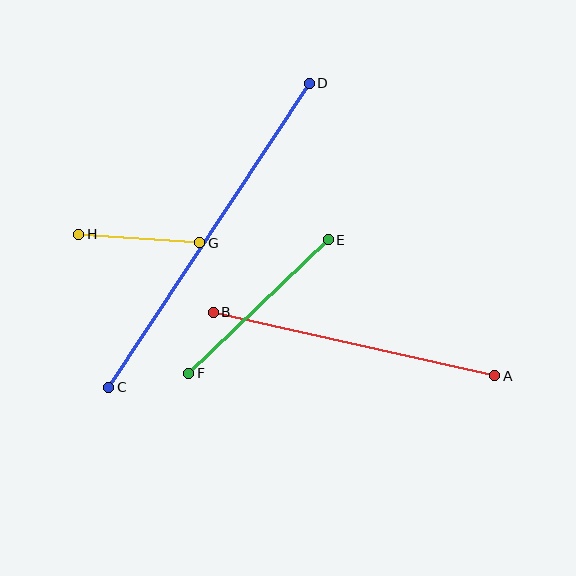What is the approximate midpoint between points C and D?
The midpoint is at approximately (209, 235) pixels.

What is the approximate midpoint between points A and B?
The midpoint is at approximately (354, 344) pixels.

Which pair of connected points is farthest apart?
Points C and D are farthest apart.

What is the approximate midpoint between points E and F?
The midpoint is at approximately (258, 306) pixels.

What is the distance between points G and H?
The distance is approximately 122 pixels.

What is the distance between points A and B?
The distance is approximately 289 pixels.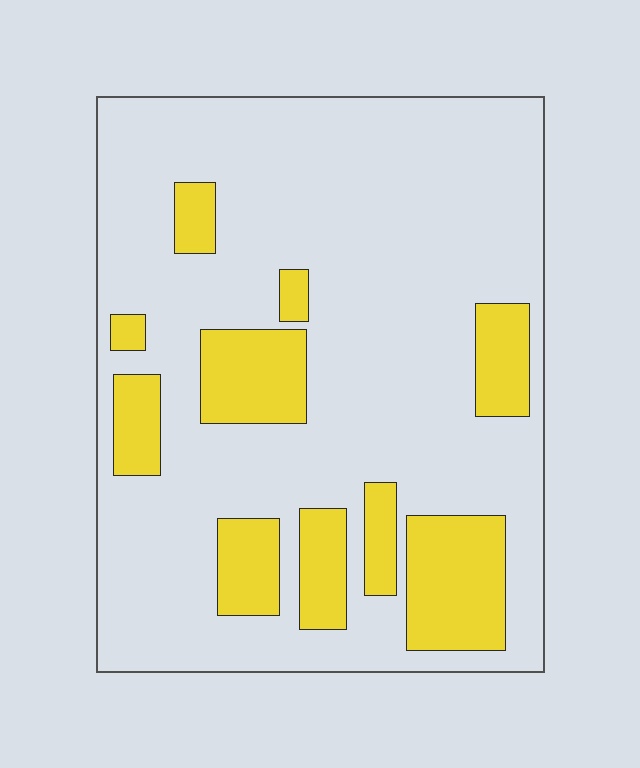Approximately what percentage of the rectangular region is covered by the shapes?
Approximately 20%.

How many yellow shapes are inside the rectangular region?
10.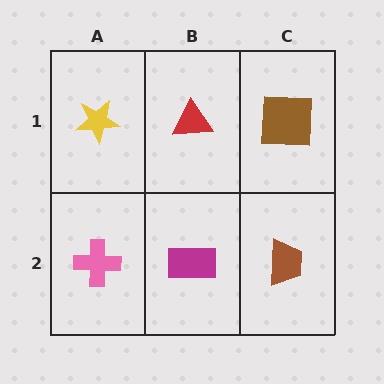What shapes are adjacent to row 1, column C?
A brown trapezoid (row 2, column C), a red triangle (row 1, column B).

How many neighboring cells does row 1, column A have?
2.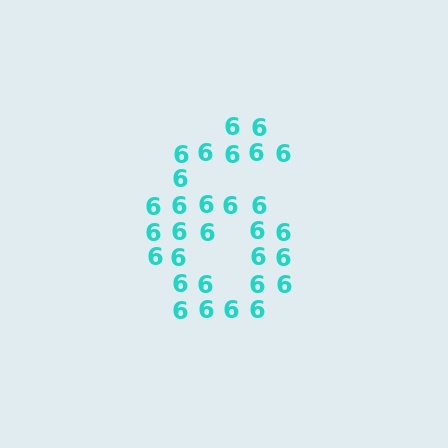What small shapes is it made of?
It is made of small digit 6's.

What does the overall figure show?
The overall figure shows the digit 6.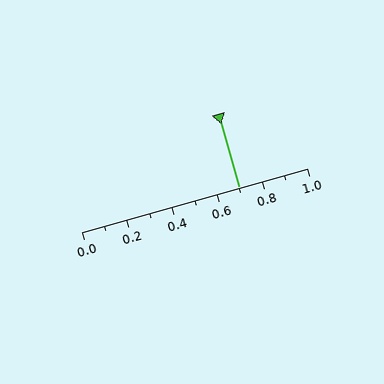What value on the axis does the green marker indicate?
The marker indicates approximately 0.7.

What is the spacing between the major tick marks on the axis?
The major ticks are spaced 0.2 apart.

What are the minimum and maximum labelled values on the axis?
The axis runs from 0.0 to 1.0.